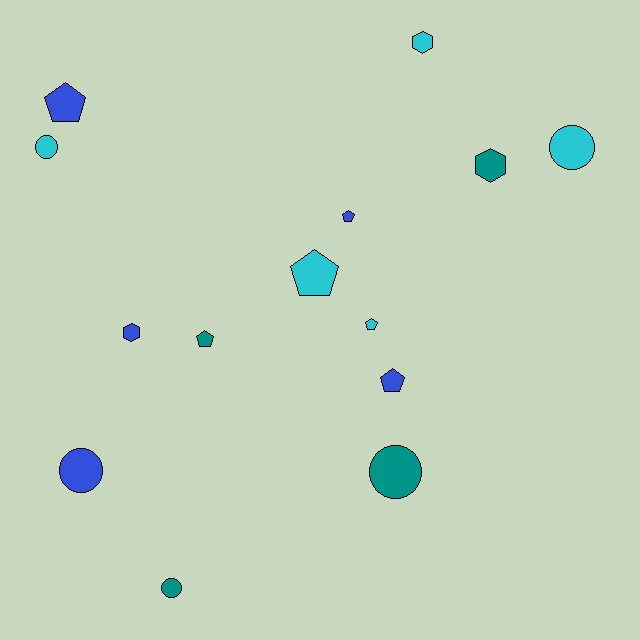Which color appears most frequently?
Blue, with 5 objects.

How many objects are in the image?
There are 14 objects.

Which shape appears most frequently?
Pentagon, with 6 objects.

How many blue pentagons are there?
There are 3 blue pentagons.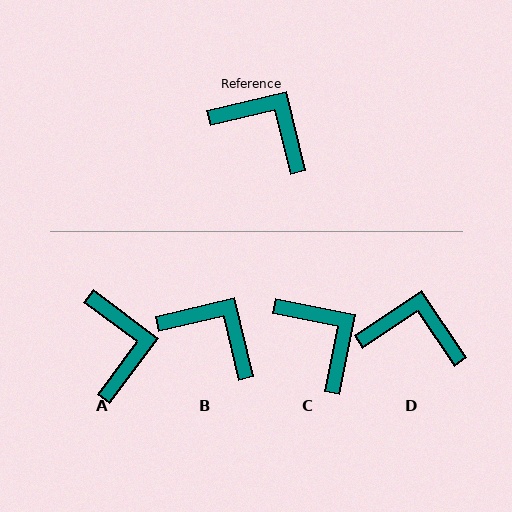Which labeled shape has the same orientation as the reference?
B.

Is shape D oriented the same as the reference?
No, it is off by about 20 degrees.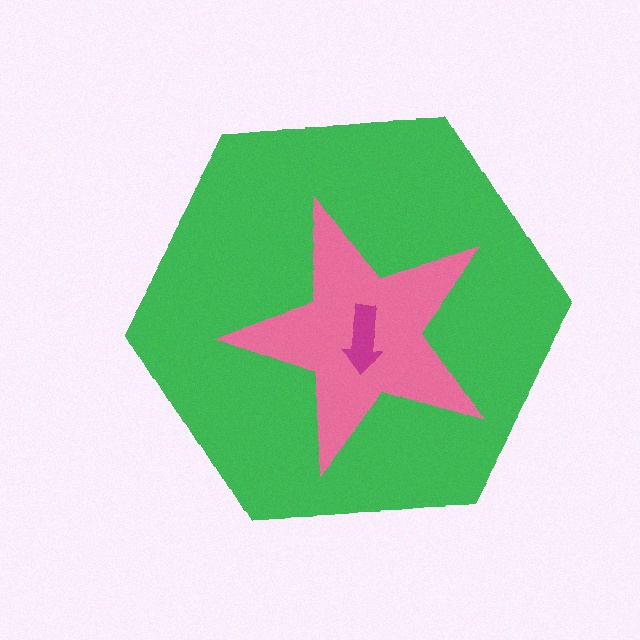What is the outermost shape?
The green hexagon.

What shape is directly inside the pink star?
The magenta arrow.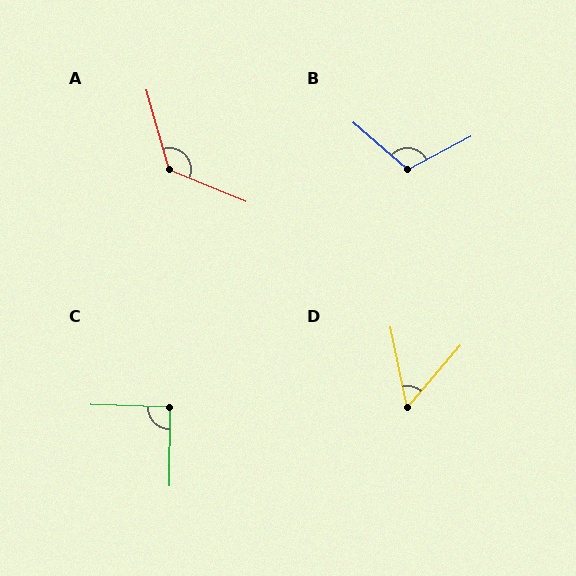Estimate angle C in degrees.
Approximately 91 degrees.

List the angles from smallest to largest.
D (52°), C (91°), B (111°), A (128°).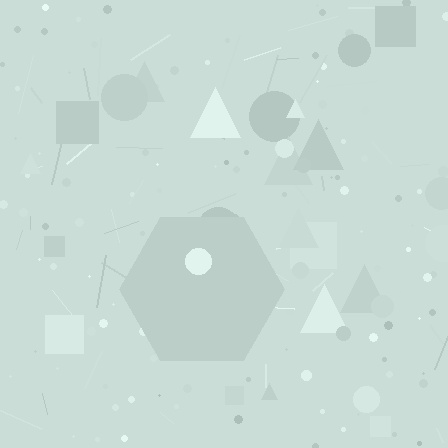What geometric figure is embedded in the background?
A hexagon is embedded in the background.